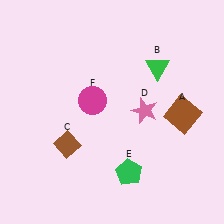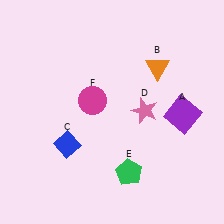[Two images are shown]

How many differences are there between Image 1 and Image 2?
There are 3 differences between the two images.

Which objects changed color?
A changed from brown to purple. B changed from green to orange. C changed from brown to blue.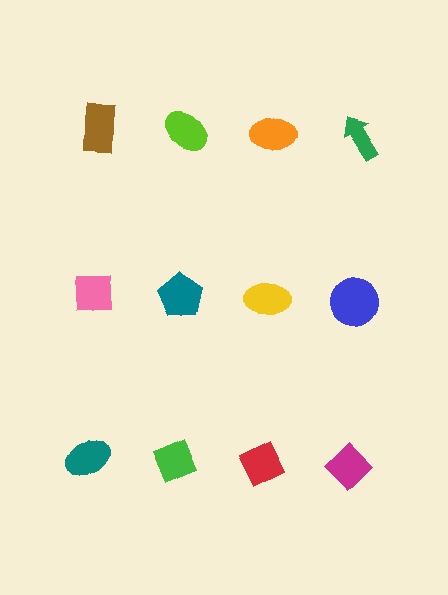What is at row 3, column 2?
A green diamond.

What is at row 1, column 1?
A brown rectangle.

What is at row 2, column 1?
A pink square.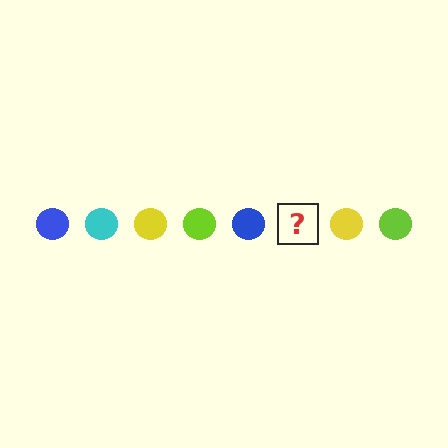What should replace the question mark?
The question mark should be replaced with a cyan circle.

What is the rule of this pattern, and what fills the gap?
The rule is that the pattern cycles through blue, cyan, yellow, lime circles. The gap should be filled with a cyan circle.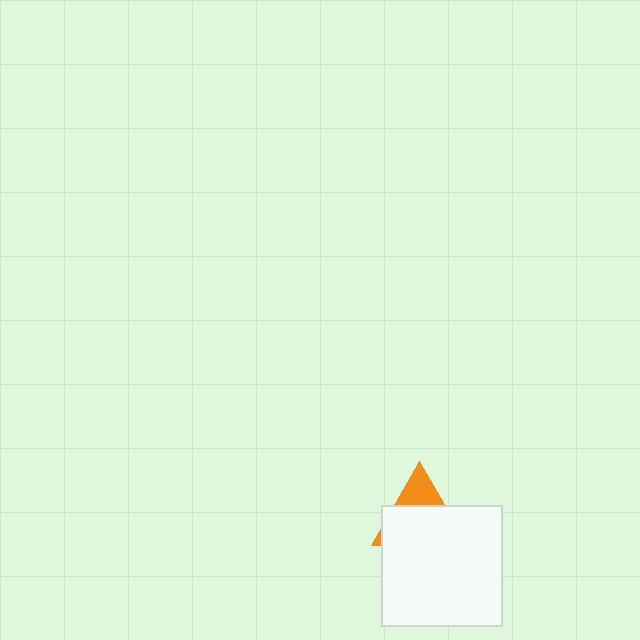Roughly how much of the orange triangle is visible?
A small part of it is visible (roughly 30%).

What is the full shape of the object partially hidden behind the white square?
The partially hidden object is an orange triangle.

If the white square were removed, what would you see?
You would see the complete orange triangle.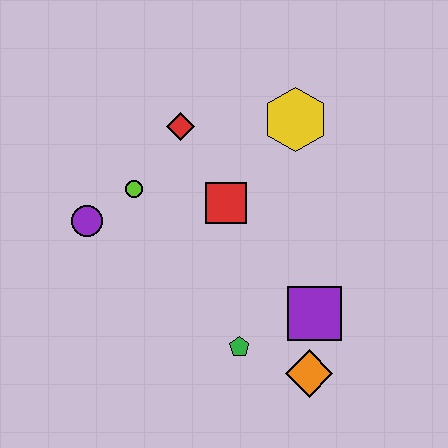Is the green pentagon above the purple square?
No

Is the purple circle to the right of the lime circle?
No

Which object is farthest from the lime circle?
The orange diamond is farthest from the lime circle.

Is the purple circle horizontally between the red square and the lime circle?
No